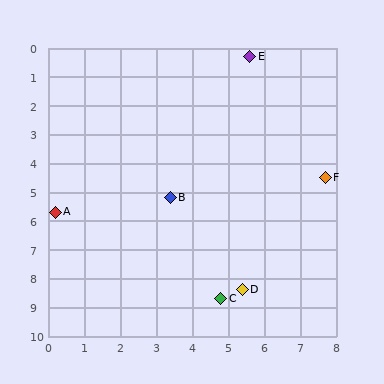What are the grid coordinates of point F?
Point F is at approximately (7.7, 4.5).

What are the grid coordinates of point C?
Point C is at approximately (4.8, 8.7).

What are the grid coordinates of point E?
Point E is at approximately (5.6, 0.3).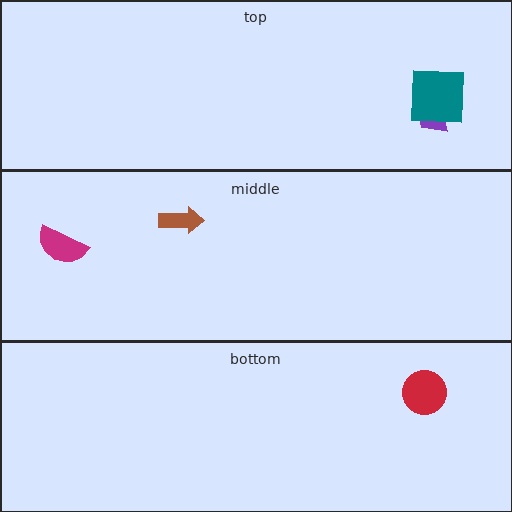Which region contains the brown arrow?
The middle region.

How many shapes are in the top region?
2.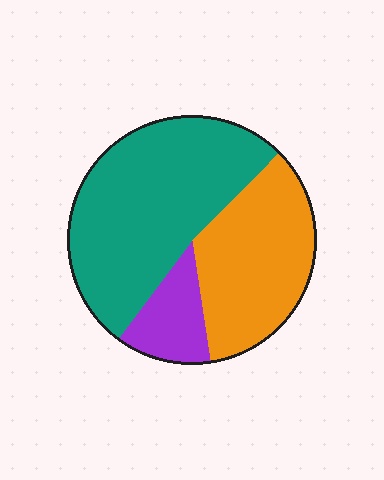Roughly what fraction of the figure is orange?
Orange covers roughly 35% of the figure.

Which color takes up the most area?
Teal, at roughly 55%.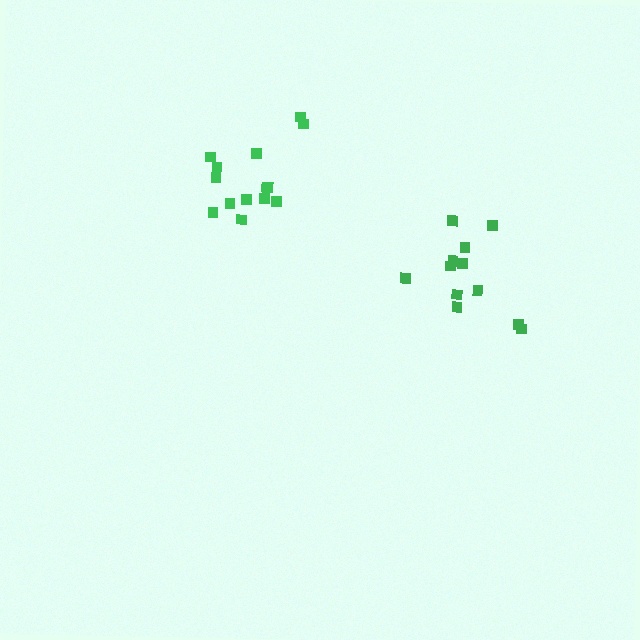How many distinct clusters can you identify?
There are 2 distinct clusters.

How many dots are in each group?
Group 1: 14 dots, Group 2: 12 dots (26 total).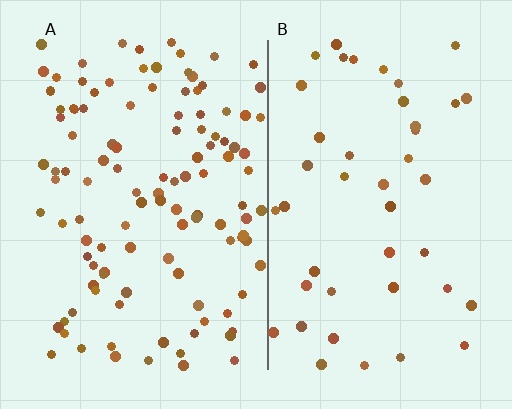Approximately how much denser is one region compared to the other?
Approximately 2.7× — region A over region B.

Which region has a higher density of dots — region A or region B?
A (the left).